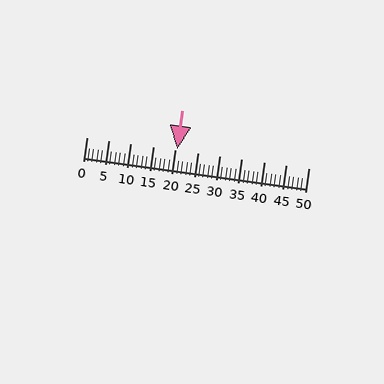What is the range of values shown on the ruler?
The ruler shows values from 0 to 50.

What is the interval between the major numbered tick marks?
The major tick marks are spaced 5 units apart.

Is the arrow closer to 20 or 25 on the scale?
The arrow is closer to 20.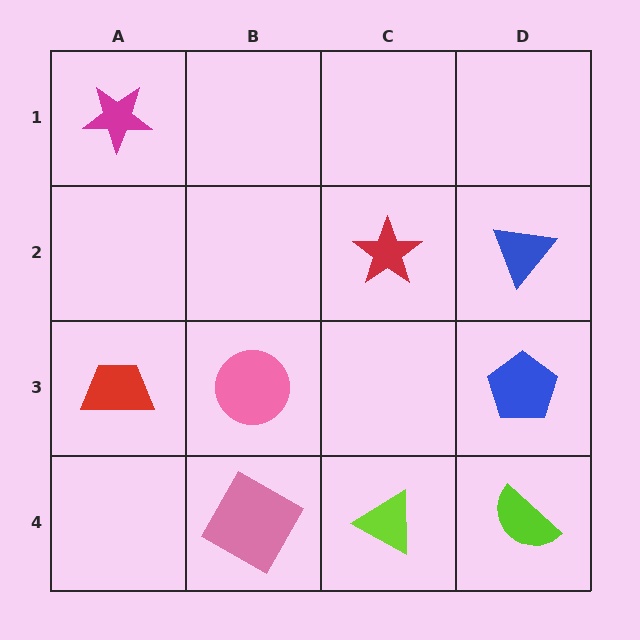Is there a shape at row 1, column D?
No, that cell is empty.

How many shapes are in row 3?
3 shapes.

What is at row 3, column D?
A blue pentagon.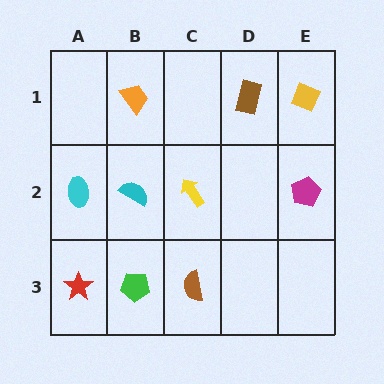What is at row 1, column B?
An orange trapezoid.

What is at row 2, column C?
A yellow arrow.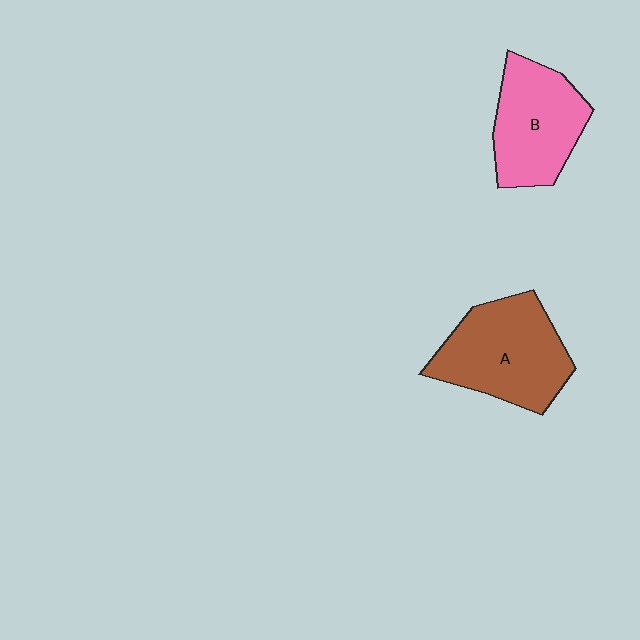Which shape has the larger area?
Shape A (brown).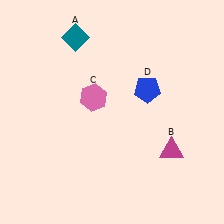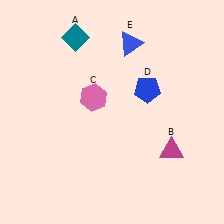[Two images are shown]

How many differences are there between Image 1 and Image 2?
There is 1 difference between the two images.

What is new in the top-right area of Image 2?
A blue triangle (E) was added in the top-right area of Image 2.